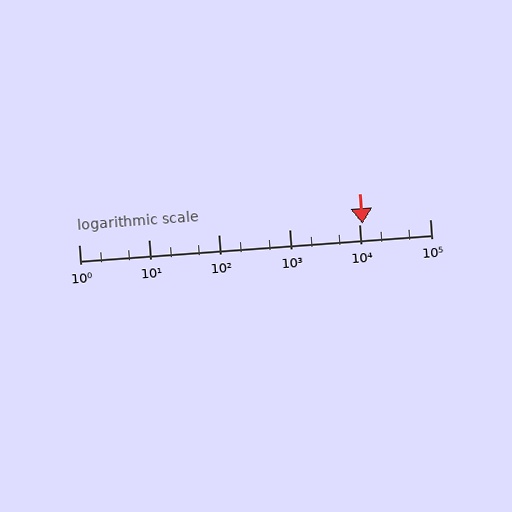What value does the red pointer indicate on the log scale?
The pointer indicates approximately 11000.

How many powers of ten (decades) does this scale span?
The scale spans 5 decades, from 1 to 100000.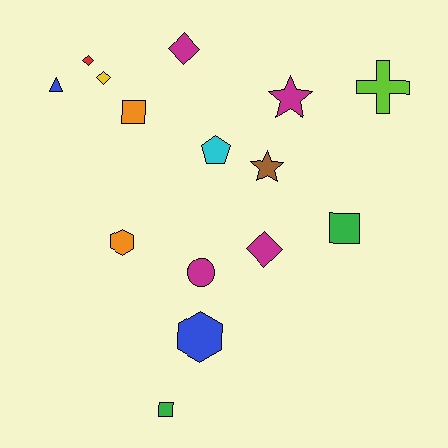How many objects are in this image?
There are 15 objects.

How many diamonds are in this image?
There are 4 diamonds.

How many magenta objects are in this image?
There are 4 magenta objects.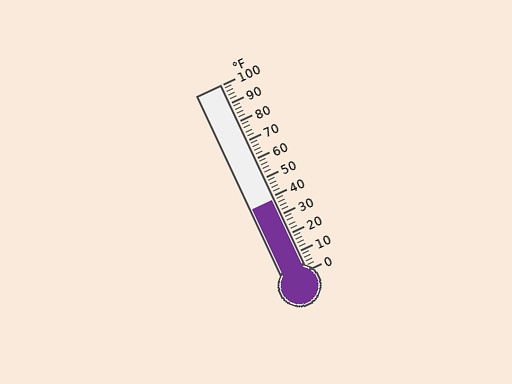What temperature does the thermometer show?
The thermometer shows approximately 38°F.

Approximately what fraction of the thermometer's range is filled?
The thermometer is filled to approximately 40% of its range.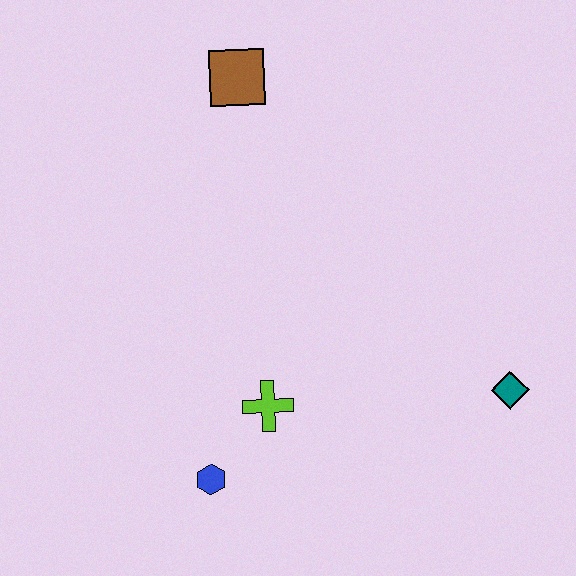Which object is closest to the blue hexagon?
The lime cross is closest to the blue hexagon.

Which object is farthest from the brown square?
The teal diamond is farthest from the brown square.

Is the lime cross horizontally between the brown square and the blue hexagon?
No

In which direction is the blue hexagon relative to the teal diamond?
The blue hexagon is to the left of the teal diamond.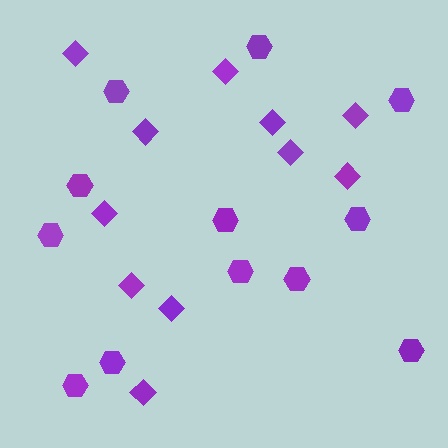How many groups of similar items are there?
There are 2 groups: one group of diamonds (11) and one group of hexagons (12).